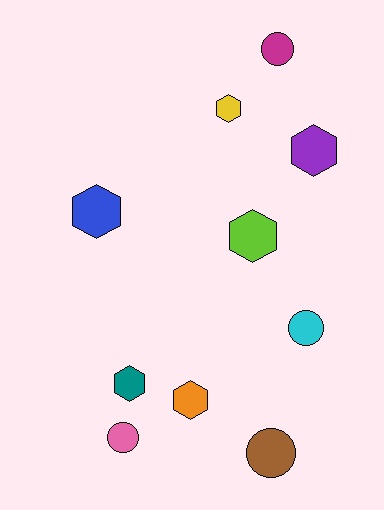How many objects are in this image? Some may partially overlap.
There are 10 objects.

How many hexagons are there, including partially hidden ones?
There are 6 hexagons.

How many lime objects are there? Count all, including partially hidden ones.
There is 1 lime object.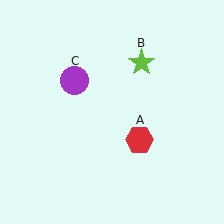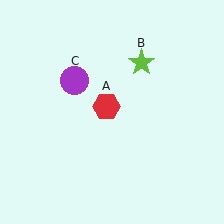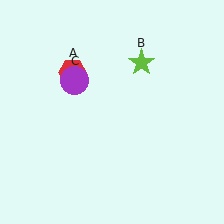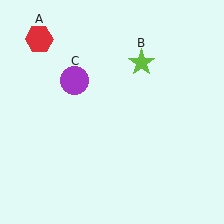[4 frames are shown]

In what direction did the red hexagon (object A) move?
The red hexagon (object A) moved up and to the left.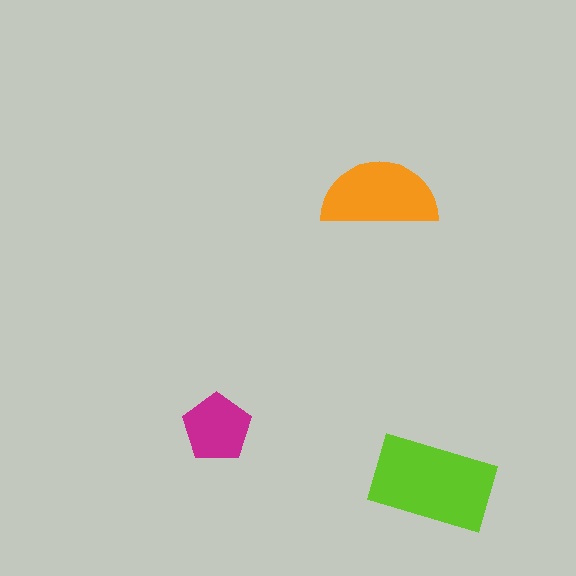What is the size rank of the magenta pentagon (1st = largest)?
3rd.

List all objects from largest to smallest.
The lime rectangle, the orange semicircle, the magenta pentagon.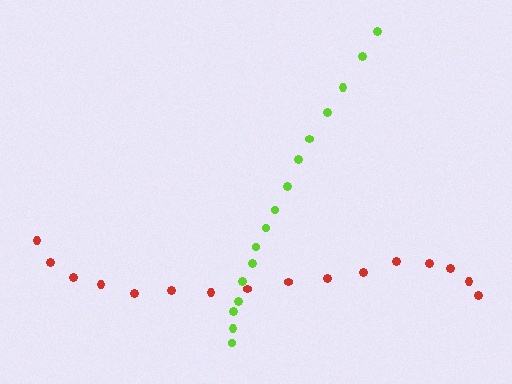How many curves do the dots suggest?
There are 2 distinct paths.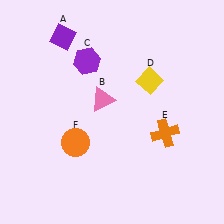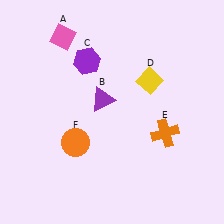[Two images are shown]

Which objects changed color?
A changed from purple to pink. B changed from pink to purple.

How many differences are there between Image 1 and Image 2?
There are 2 differences between the two images.